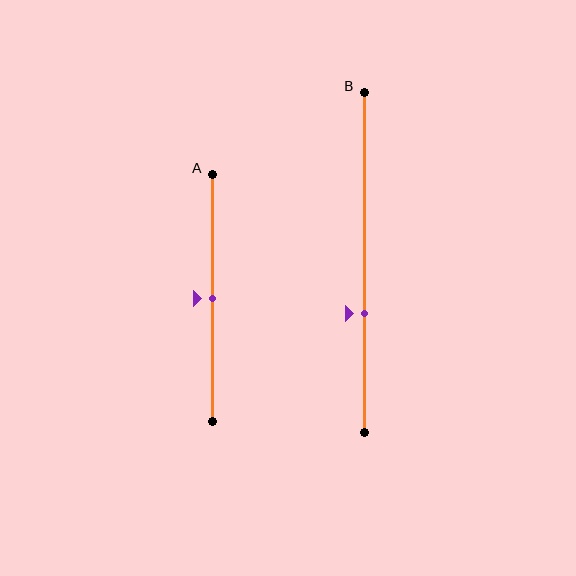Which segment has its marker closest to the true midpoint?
Segment A has its marker closest to the true midpoint.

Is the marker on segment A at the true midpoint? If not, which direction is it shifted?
Yes, the marker on segment A is at the true midpoint.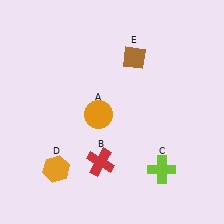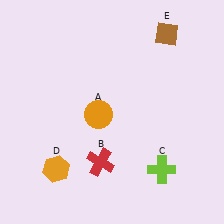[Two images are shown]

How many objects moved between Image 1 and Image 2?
1 object moved between the two images.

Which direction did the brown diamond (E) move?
The brown diamond (E) moved right.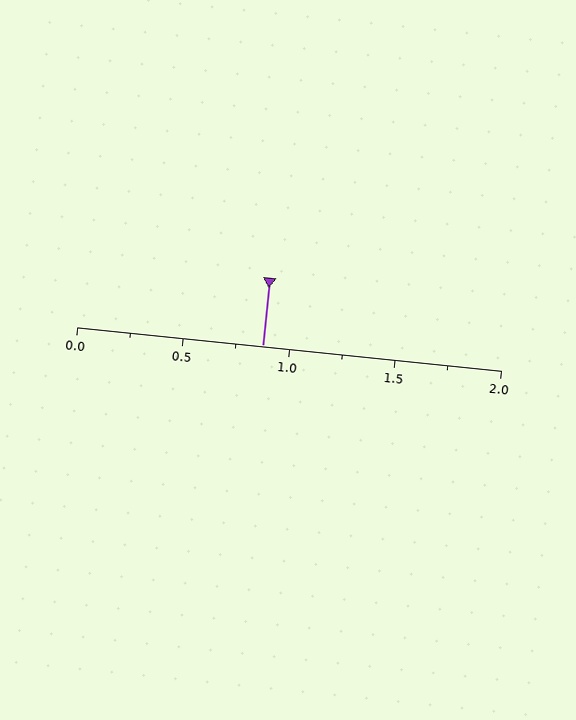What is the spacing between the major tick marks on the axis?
The major ticks are spaced 0.5 apart.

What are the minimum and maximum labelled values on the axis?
The axis runs from 0.0 to 2.0.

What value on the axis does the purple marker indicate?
The marker indicates approximately 0.88.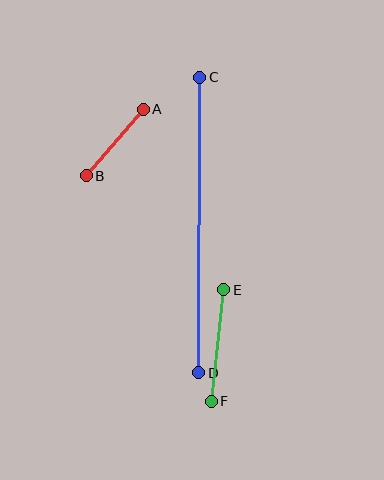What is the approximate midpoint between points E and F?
The midpoint is at approximately (218, 346) pixels.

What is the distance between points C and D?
The distance is approximately 295 pixels.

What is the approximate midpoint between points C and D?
The midpoint is at approximately (199, 225) pixels.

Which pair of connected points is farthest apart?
Points C and D are farthest apart.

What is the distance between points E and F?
The distance is approximately 112 pixels.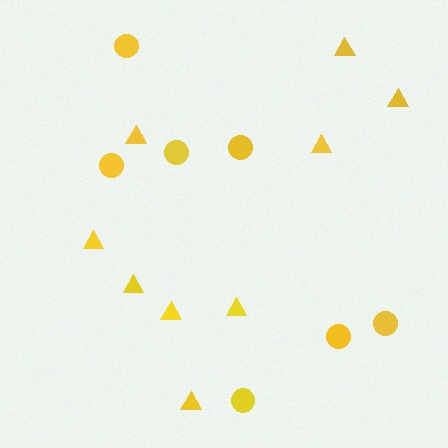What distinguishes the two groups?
There are 2 groups: one group of circles (7) and one group of triangles (9).